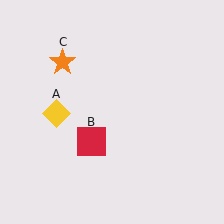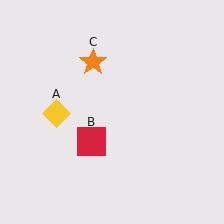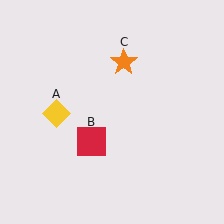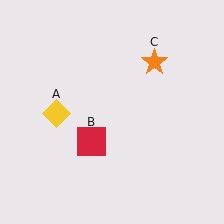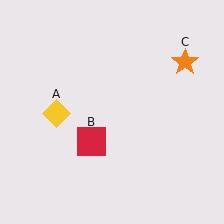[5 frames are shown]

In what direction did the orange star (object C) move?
The orange star (object C) moved right.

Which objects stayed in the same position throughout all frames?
Yellow diamond (object A) and red square (object B) remained stationary.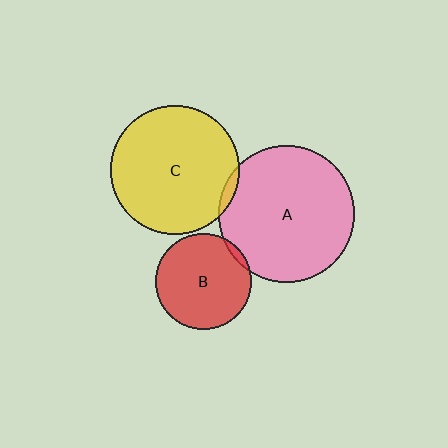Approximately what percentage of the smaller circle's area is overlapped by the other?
Approximately 5%.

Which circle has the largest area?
Circle A (pink).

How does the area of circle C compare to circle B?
Approximately 1.8 times.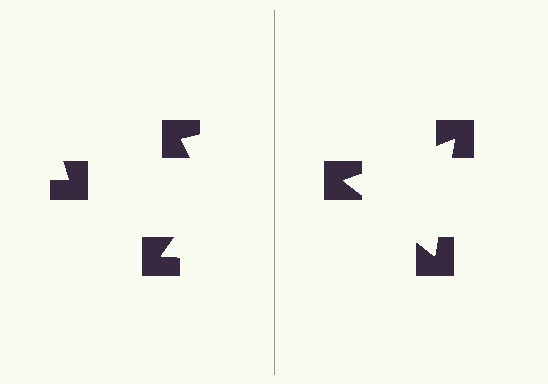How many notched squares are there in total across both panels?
6 — 3 on each side.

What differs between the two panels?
The notched squares are positioned identically on both sides; only the wedge orientations differ. On the right they align to a triangle; on the left they are misaligned.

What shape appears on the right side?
An illusory triangle.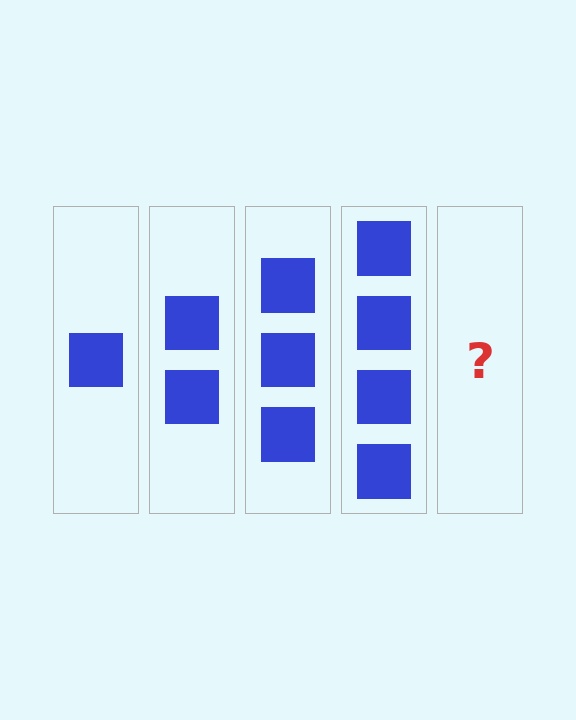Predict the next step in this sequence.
The next step is 5 squares.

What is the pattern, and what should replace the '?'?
The pattern is that each step adds one more square. The '?' should be 5 squares.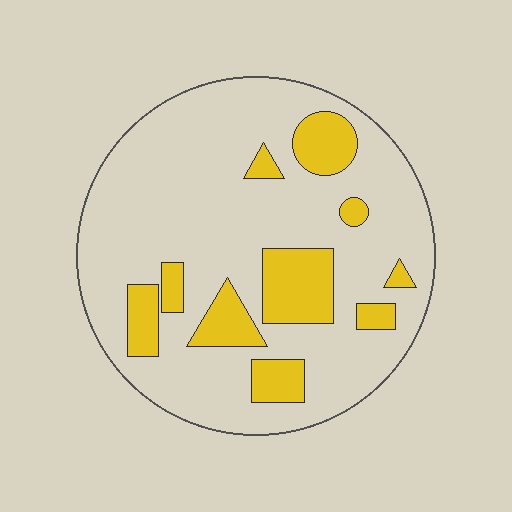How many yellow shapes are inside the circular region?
10.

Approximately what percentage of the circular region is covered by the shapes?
Approximately 20%.